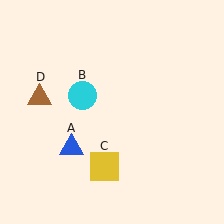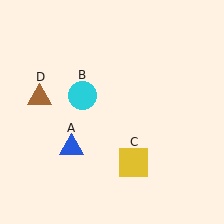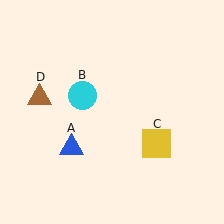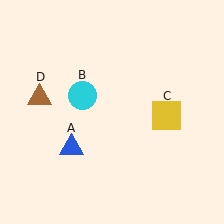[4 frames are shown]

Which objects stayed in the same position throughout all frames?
Blue triangle (object A) and cyan circle (object B) and brown triangle (object D) remained stationary.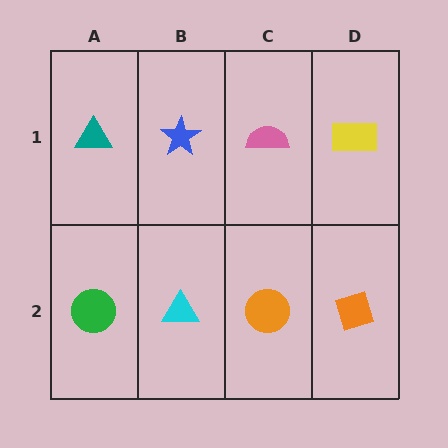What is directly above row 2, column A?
A teal triangle.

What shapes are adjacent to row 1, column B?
A cyan triangle (row 2, column B), a teal triangle (row 1, column A), a pink semicircle (row 1, column C).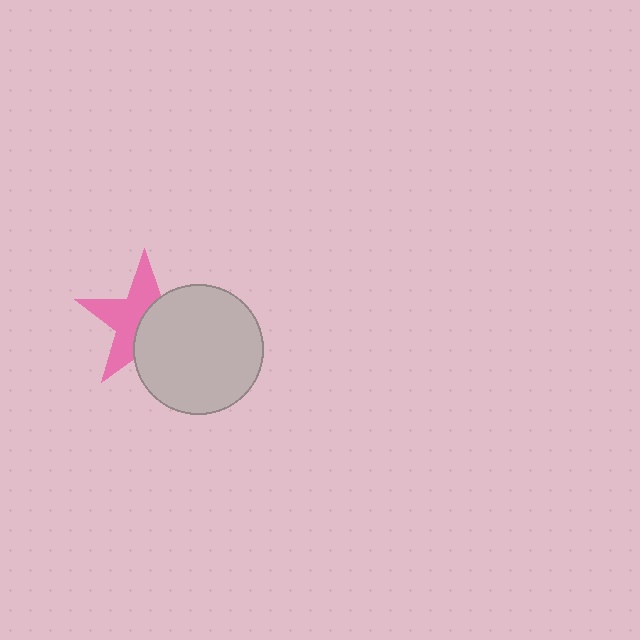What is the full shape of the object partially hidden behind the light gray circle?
The partially hidden object is a pink star.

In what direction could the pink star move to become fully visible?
The pink star could move left. That would shift it out from behind the light gray circle entirely.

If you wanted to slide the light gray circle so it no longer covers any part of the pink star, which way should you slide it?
Slide it right — that is the most direct way to separate the two shapes.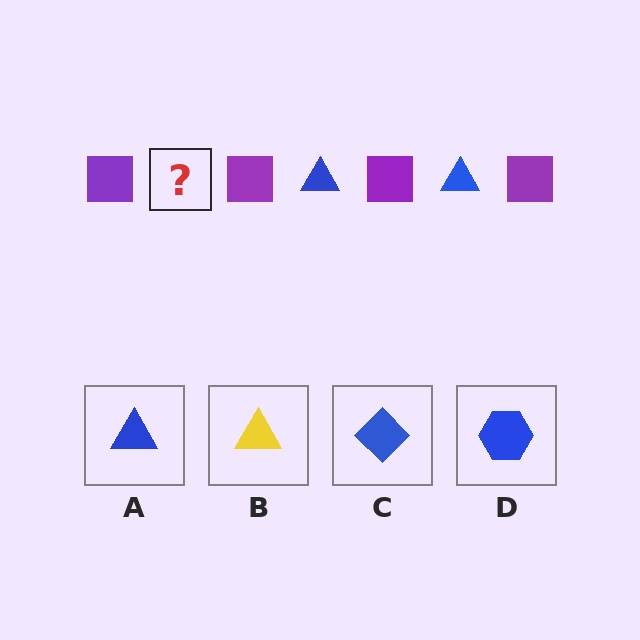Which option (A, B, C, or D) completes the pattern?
A.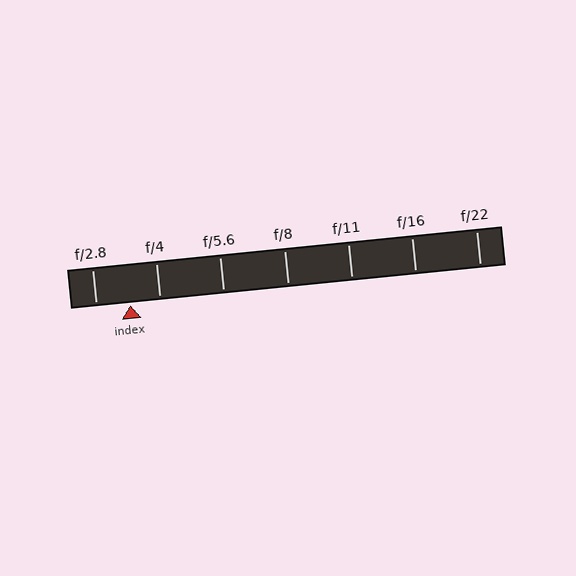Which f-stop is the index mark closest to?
The index mark is closest to f/4.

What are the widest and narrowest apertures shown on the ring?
The widest aperture shown is f/2.8 and the narrowest is f/22.